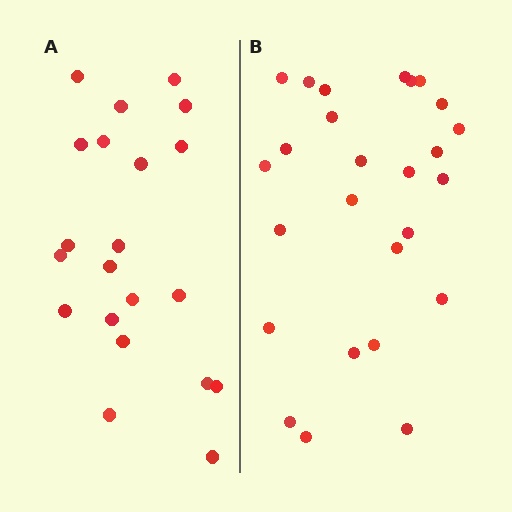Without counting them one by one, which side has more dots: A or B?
Region B (the right region) has more dots.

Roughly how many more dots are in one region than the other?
Region B has about 5 more dots than region A.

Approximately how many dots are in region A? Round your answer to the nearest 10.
About 20 dots. (The exact count is 21, which rounds to 20.)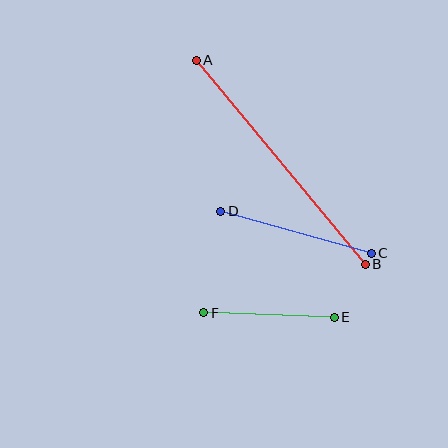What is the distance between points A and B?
The distance is approximately 265 pixels.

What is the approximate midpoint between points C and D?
The midpoint is at approximately (296, 232) pixels.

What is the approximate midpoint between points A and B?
The midpoint is at approximately (281, 162) pixels.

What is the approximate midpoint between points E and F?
The midpoint is at approximately (269, 315) pixels.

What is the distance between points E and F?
The distance is approximately 130 pixels.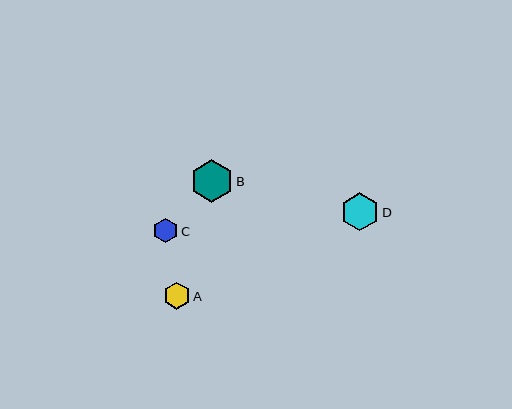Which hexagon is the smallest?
Hexagon C is the smallest with a size of approximately 25 pixels.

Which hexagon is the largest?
Hexagon B is the largest with a size of approximately 42 pixels.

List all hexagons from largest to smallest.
From largest to smallest: B, D, A, C.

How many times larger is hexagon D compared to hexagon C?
Hexagon D is approximately 1.6 times the size of hexagon C.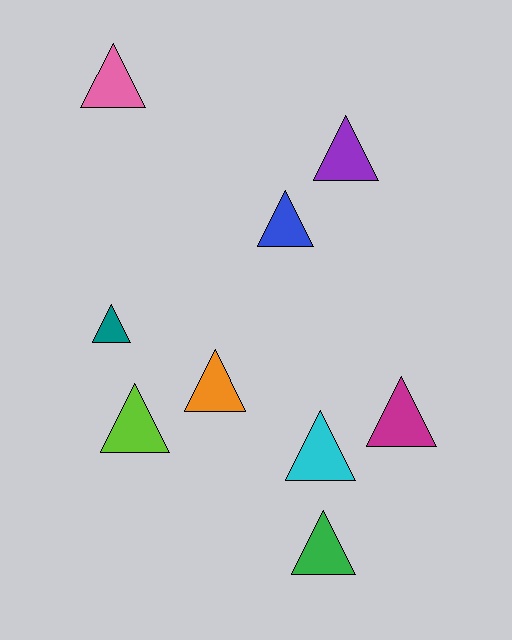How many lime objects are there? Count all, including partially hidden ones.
There is 1 lime object.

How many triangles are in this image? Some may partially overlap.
There are 9 triangles.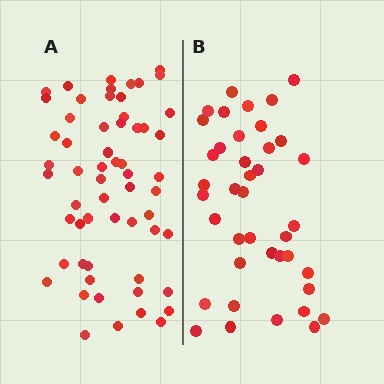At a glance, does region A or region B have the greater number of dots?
Region A (the left region) has more dots.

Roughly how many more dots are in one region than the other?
Region A has approximately 20 more dots than region B.